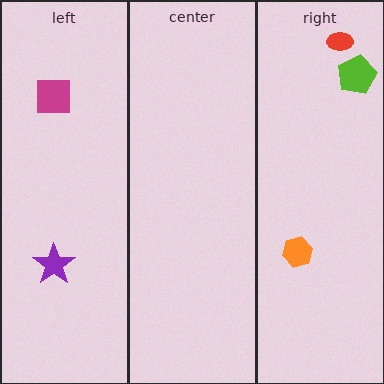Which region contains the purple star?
The left region.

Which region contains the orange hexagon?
The right region.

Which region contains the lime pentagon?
The right region.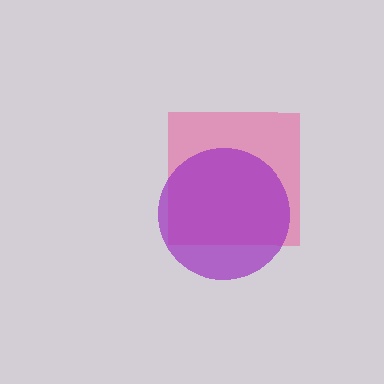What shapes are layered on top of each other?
The layered shapes are: a pink square, a purple circle.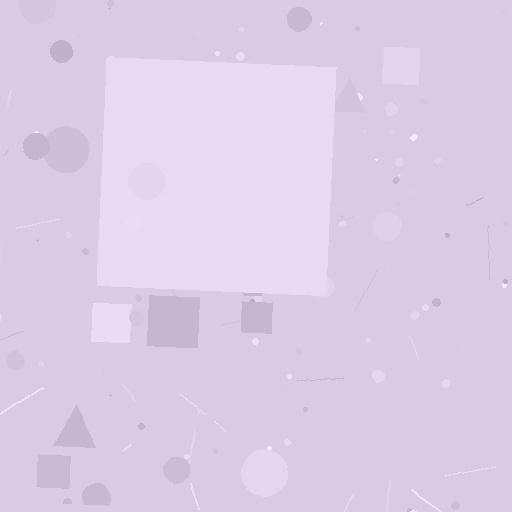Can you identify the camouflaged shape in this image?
The camouflaged shape is a square.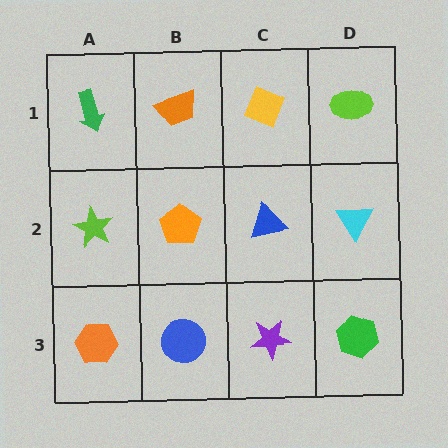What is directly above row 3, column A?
A lime star.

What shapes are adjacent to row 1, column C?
A blue triangle (row 2, column C), an orange trapezoid (row 1, column B), a lime ellipse (row 1, column D).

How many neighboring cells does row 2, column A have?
3.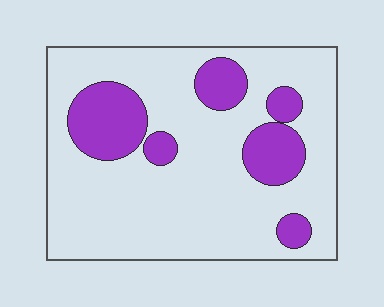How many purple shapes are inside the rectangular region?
6.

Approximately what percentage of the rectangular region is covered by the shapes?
Approximately 20%.